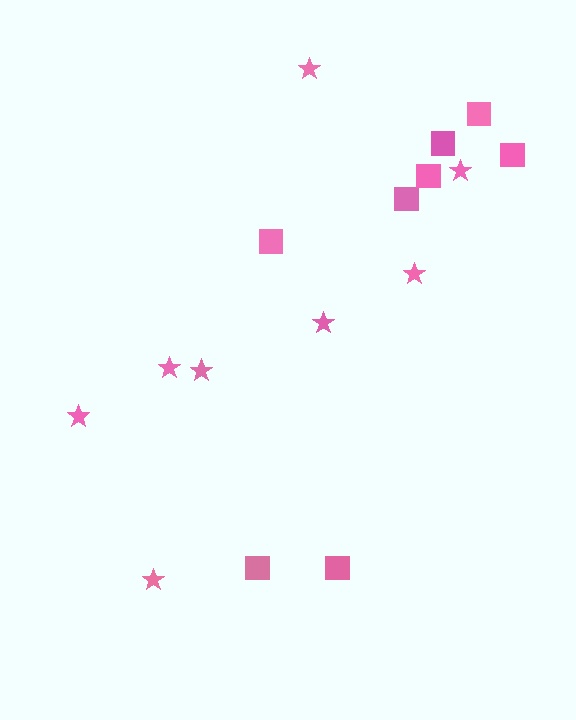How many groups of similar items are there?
There are 2 groups: one group of stars (8) and one group of squares (8).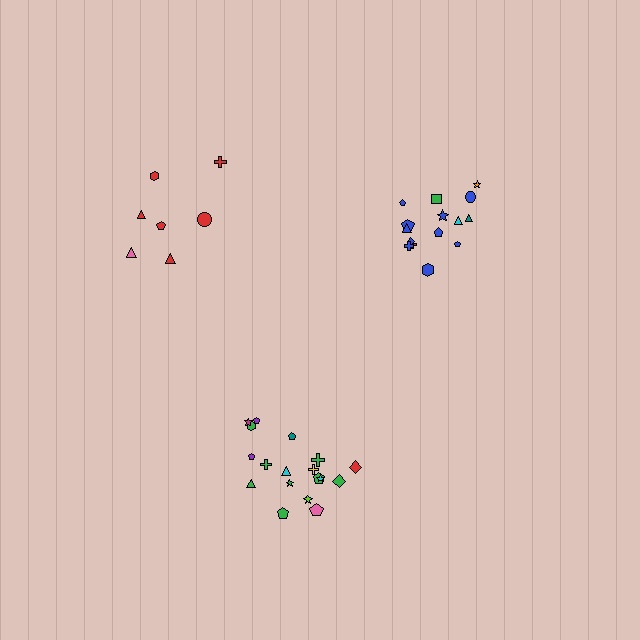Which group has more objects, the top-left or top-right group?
The top-right group.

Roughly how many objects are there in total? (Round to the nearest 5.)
Roughly 40 objects in total.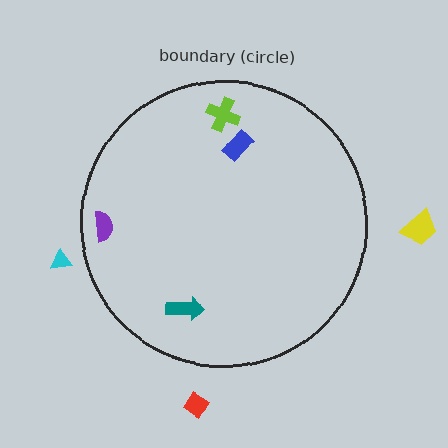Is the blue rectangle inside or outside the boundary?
Inside.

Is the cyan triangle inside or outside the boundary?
Outside.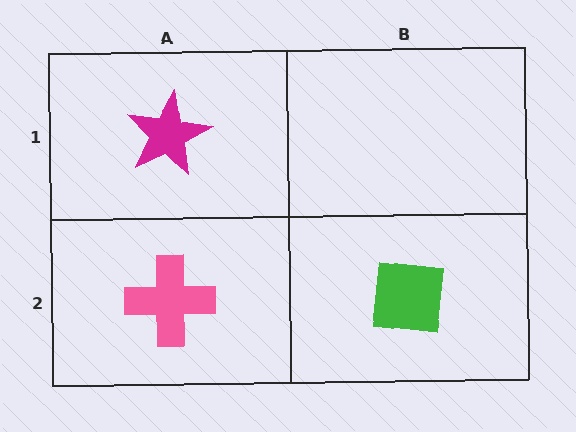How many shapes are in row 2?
2 shapes.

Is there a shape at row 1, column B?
No, that cell is empty.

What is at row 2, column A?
A pink cross.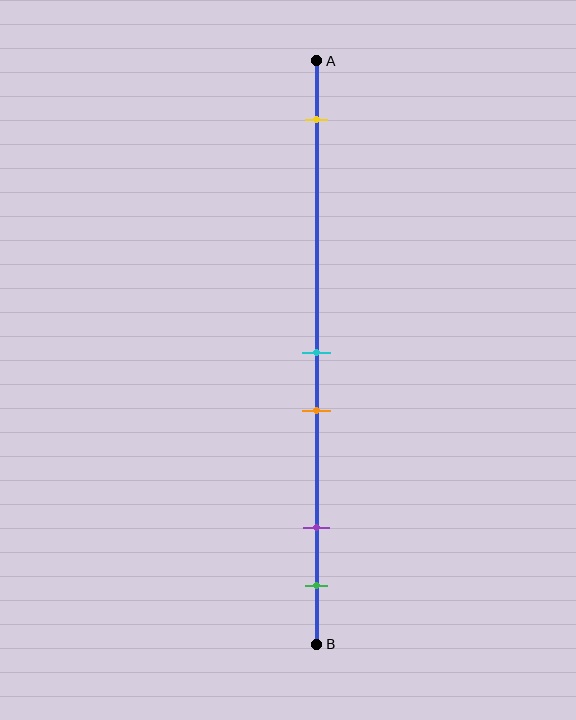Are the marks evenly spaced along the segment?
No, the marks are not evenly spaced.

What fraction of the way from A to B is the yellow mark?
The yellow mark is approximately 10% (0.1) of the way from A to B.